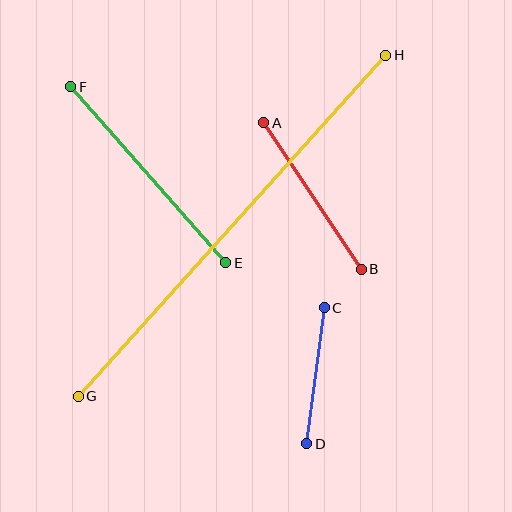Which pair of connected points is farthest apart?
Points G and H are farthest apart.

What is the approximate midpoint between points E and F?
The midpoint is at approximately (148, 175) pixels.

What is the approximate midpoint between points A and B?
The midpoint is at approximately (312, 196) pixels.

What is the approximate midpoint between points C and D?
The midpoint is at approximately (315, 376) pixels.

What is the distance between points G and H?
The distance is approximately 459 pixels.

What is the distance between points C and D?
The distance is approximately 137 pixels.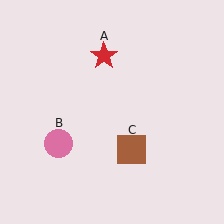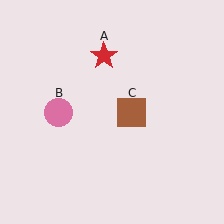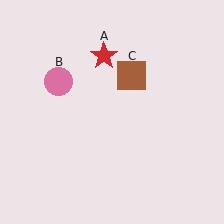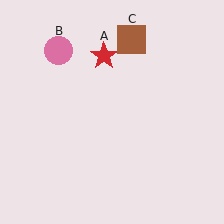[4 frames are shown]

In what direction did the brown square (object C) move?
The brown square (object C) moved up.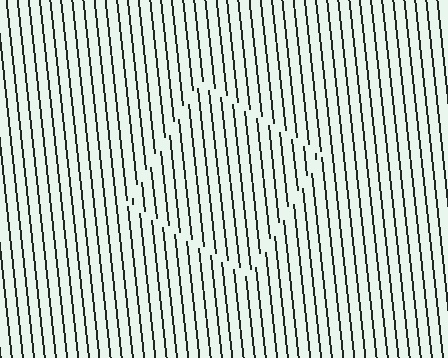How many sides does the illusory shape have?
4 sides — the line-ends trace a square.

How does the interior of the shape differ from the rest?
The interior of the shape contains the same grating, shifted by half a period — the contour is defined by the phase discontinuity where line-ends from the inner and outer gratings abut.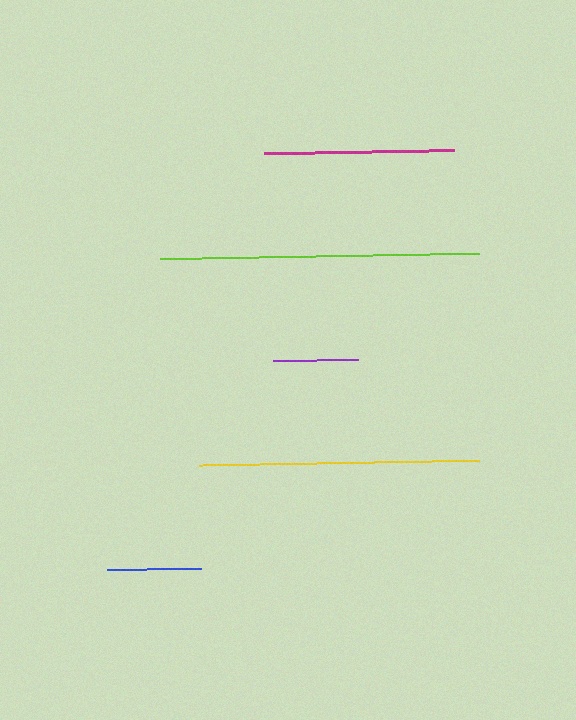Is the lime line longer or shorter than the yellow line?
The lime line is longer than the yellow line.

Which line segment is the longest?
The lime line is the longest at approximately 319 pixels.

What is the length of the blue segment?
The blue segment is approximately 94 pixels long.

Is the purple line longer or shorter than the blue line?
The blue line is longer than the purple line.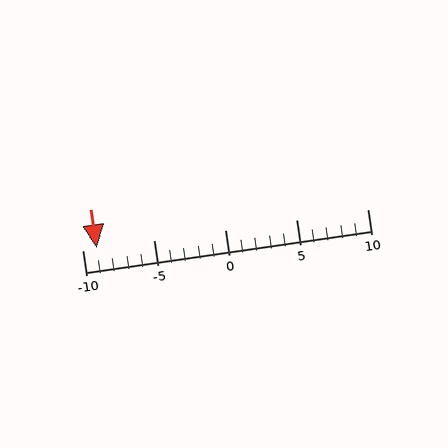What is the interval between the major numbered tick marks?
The major tick marks are spaced 5 units apart.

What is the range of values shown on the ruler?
The ruler shows values from -10 to 10.